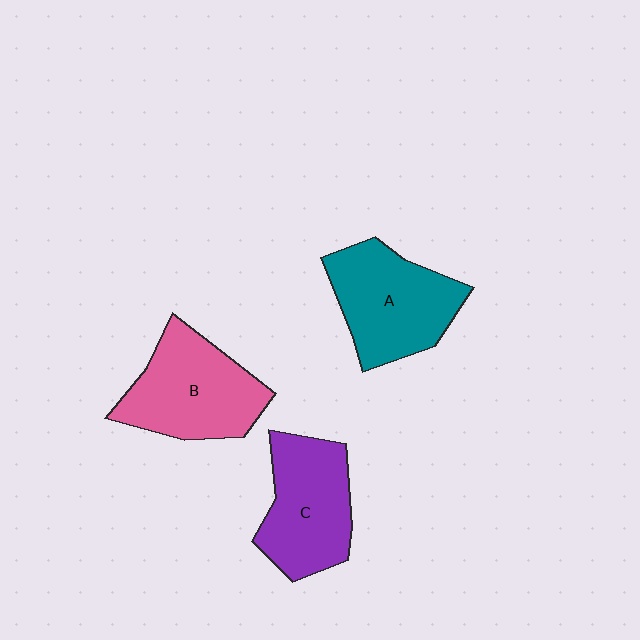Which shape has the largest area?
Shape B (pink).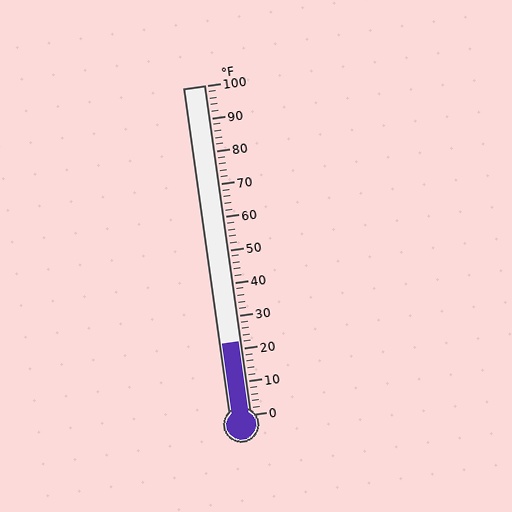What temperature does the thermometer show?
The thermometer shows approximately 22°F.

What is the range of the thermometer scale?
The thermometer scale ranges from 0°F to 100°F.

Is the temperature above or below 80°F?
The temperature is below 80°F.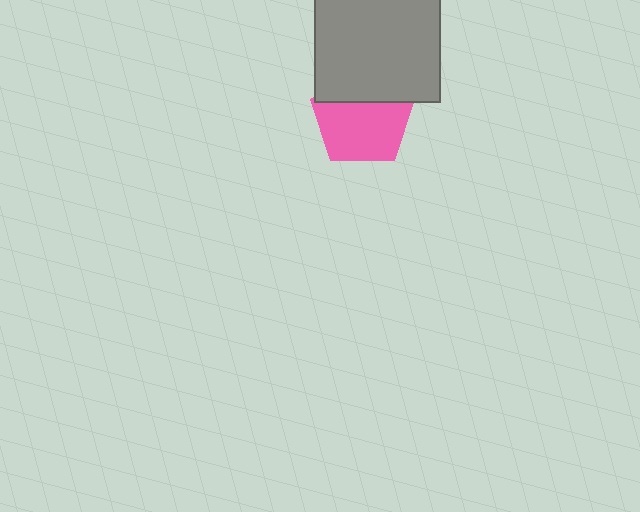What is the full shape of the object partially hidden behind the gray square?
The partially hidden object is a pink pentagon.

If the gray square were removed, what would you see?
You would see the complete pink pentagon.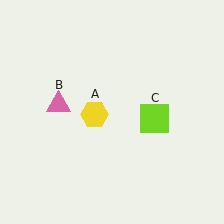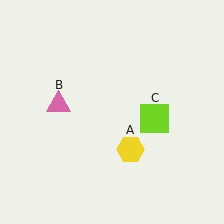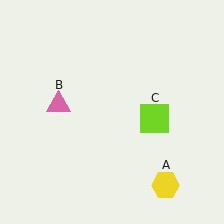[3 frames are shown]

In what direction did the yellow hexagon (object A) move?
The yellow hexagon (object A) moved down and to the right.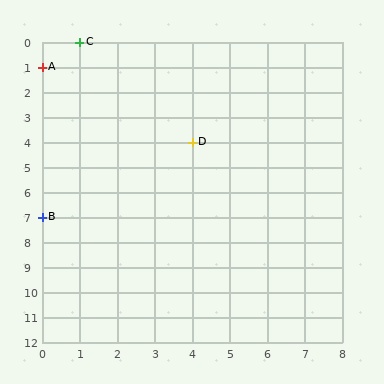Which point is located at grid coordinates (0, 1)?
Point A is at (0, 1).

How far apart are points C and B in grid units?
Points C and B are 1 column and 7 rows apart (about 7.1 grid units diagonally).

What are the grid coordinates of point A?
Point A is at grid coordinates (0, 1).